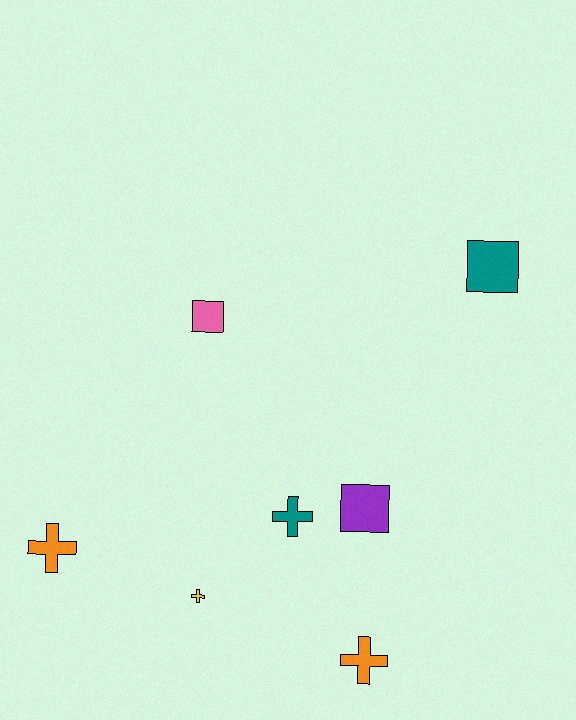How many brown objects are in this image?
There are no brown objects.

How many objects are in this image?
There are 7 objects.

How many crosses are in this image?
There are 4 crosses.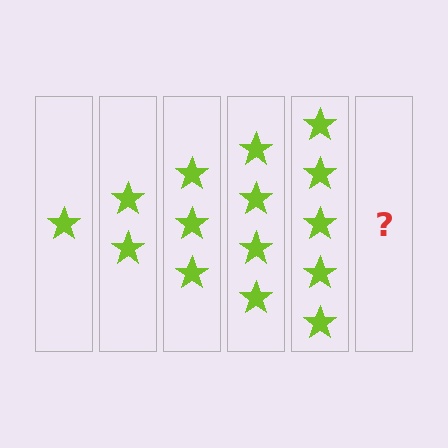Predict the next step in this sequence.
The next step is 6 stars.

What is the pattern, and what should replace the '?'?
The pattern is that each step adds one more star. The '?' should be 6 stars.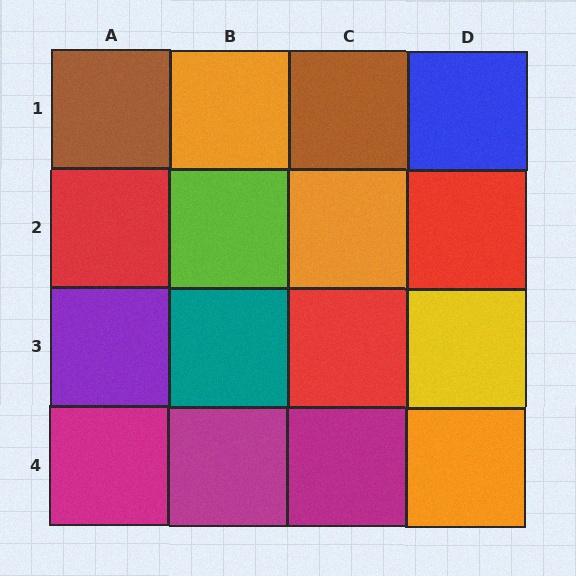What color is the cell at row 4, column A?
Magenta.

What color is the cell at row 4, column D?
Orange.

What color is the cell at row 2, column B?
Lime.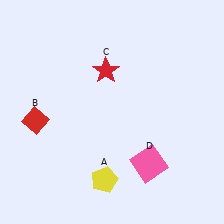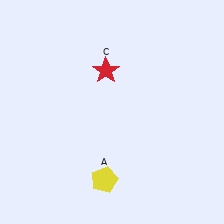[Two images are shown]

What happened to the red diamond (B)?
The red diamond (B) was removed in Image 2. It was in the bottom-left area of Image 1.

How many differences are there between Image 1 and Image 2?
There are 2 differences between the two images.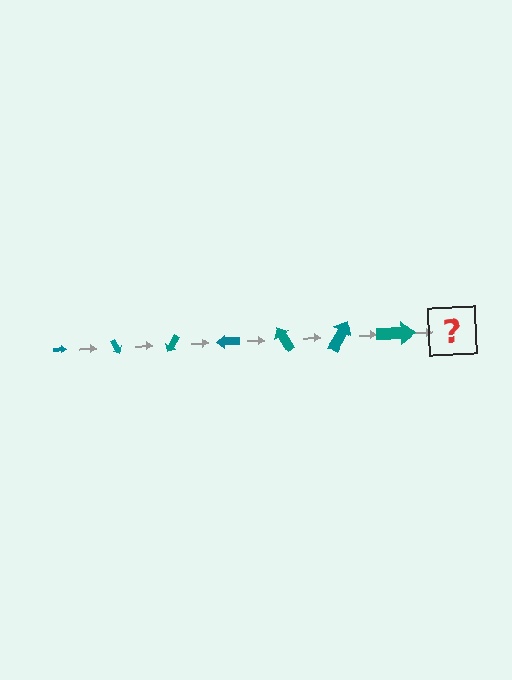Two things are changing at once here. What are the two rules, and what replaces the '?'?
The two rules are that the arrow grows larger each step and it rotates 60 degrees each step. The '?' should be an arrow, larger than the previous one and rotated 420 degrees from the start.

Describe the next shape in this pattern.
It should be an arrow, larger than the previous one and rotated 420 degrees from the start.